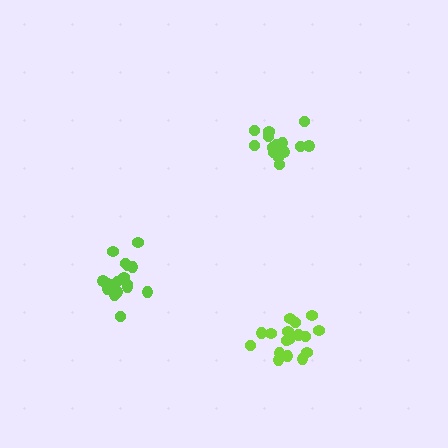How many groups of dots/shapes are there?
There are 3 groups.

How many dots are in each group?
Group 1: 18 dots, Group 2: 17 dots, Group 3: 17 dots (52 total).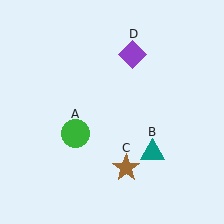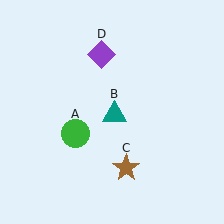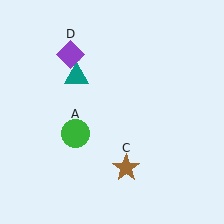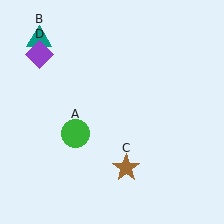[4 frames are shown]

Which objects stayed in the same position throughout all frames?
Green circle (object A) and brown star (object C) remained stationary.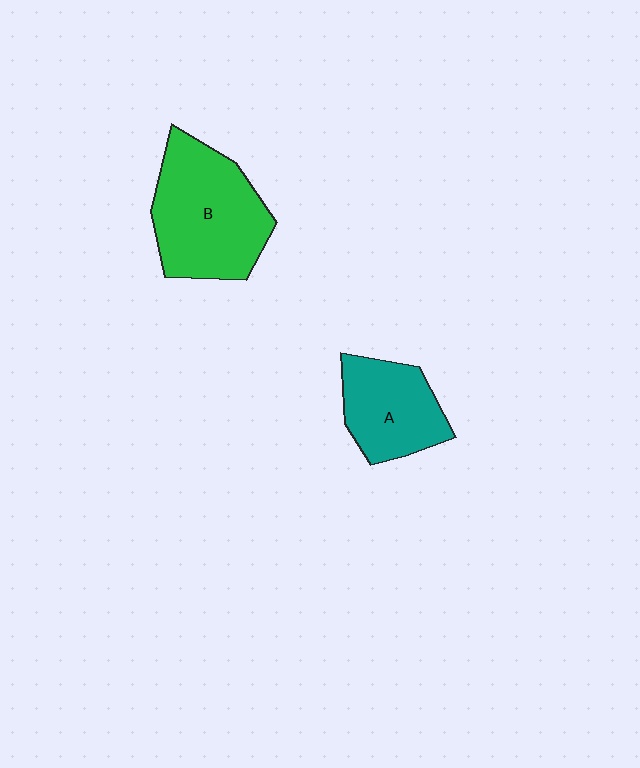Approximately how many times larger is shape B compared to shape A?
Approximately 1.5 times.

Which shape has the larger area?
Shape B (green).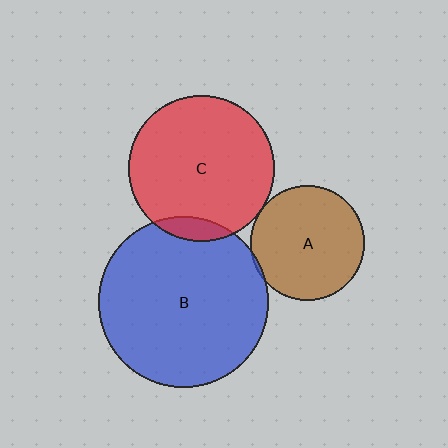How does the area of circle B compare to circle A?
Approximately 2.2 times.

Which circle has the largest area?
Circle B (blue).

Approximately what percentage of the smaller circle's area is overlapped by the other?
Approximately 5%.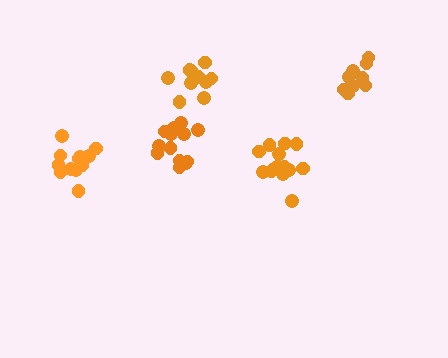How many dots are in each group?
Group 1: 15 dots, Group 2: 9 dots, Group 3: 14 dots, Group 4: 10 dots, Group 5: 12 dots (60 total).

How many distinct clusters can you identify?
There are 5 distinct clusters.